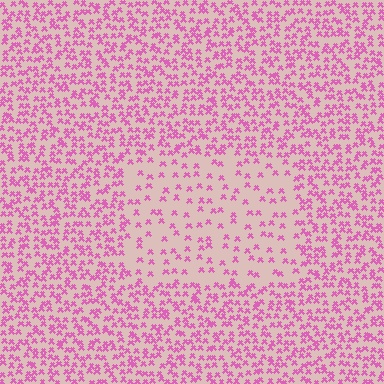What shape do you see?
I see a rectangle.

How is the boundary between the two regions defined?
The boundary is defined by a change in element density (approximately 2.4x ratio). All elements are the same color, size, and shape.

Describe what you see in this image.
The image contains small pink elements arranged at two different densities. A rectangle-shaped region is visible where the elements are less densely packed than the surrounding area.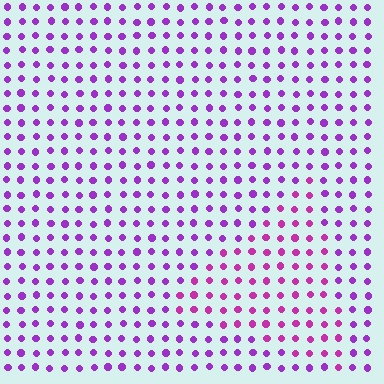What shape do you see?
I see a triangle.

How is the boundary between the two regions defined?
The boundary is defined purely by a slight shift in hue (about 28 degrees). Spacing, size, and orientation are identical on both sides.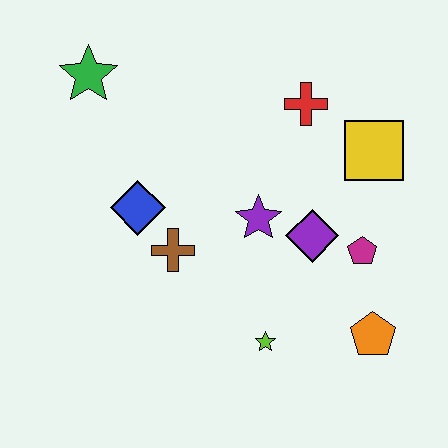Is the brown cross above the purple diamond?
No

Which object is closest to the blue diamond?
The brown cross is closest to the blue diamond.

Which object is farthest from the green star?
The orange pentagon is farthest from the green star.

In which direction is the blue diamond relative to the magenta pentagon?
The blue diamond is to the left of the magenta pentagon.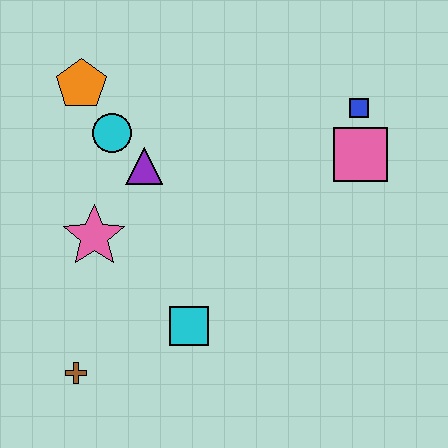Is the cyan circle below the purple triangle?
No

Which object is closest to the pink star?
The purple triangle is closest to the pink star.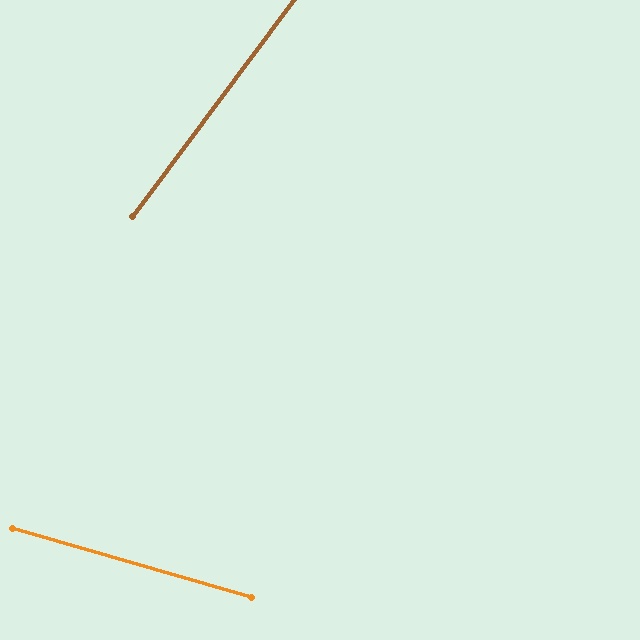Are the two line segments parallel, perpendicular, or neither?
Neither parallel nor perpendicular — they differ by about 69°.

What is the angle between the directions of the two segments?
Approximately 69 degrees.